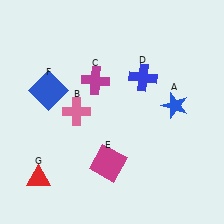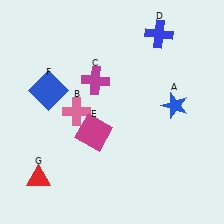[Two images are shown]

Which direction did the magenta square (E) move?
The magenta square (E) moved up.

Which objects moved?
The objects that moved are: the blue cross (D), the magenta square (E).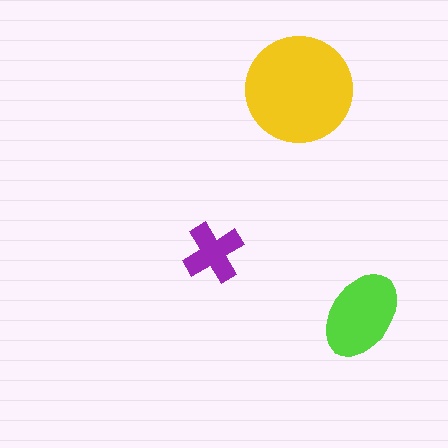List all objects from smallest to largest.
The purple cross, the lime ellipse, the yellow circle.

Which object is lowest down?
The lime ellipse is bottommost.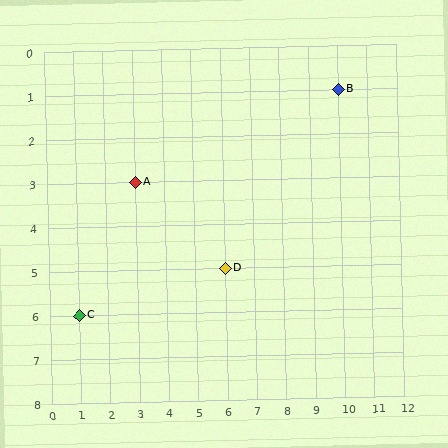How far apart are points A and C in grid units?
Points A and C are 2 columns and 3 rows apart (about 3.6 grid units diagonally).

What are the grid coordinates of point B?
Point B is at grid coordinates (10, 1).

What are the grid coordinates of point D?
Point D is at grid coordinates (6, 5).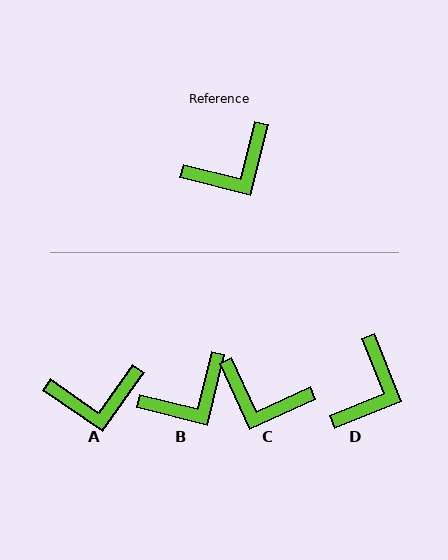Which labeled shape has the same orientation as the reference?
B.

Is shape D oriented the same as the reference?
No, it is off by about 36 degrees.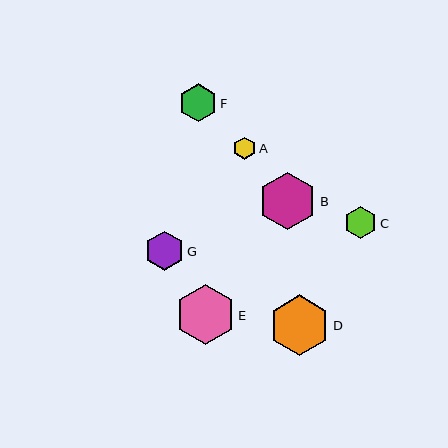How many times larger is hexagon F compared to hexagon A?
Hexagon F is approximately 1.7 times the size of hexagon A.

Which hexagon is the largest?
Hexagon D is the largest with a size of approximately 61 pixels.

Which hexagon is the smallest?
Hexagon A is the smallest with a size of approximately 22 pixels.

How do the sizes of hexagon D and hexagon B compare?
Hexagon D and hexagon B are approximately the same size.